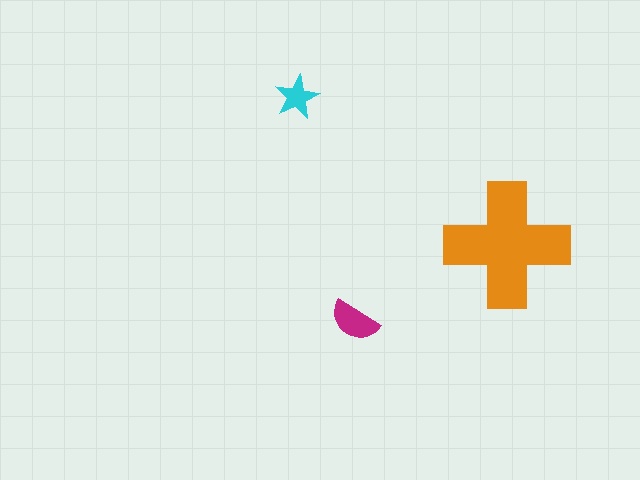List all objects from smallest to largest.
The cyan star, the magenta semicircle, the orange cross.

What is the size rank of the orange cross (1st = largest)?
1st.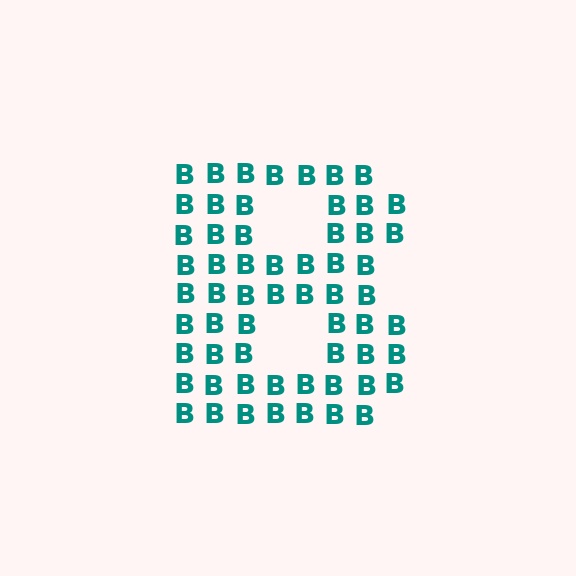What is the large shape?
The large shape is the letter B.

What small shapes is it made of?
It is made of small letter B's.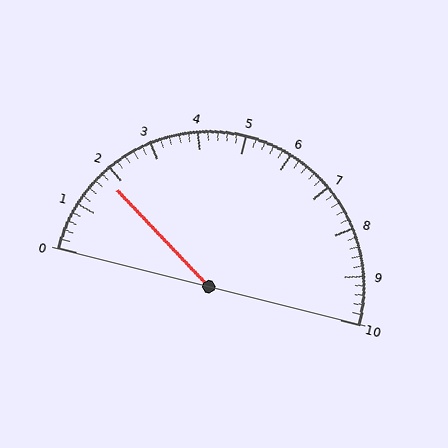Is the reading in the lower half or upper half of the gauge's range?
The reading is in the lower half of the range (0 to 10).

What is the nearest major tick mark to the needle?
The nearest major tick mark is 2.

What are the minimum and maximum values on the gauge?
The gauge ranges from 0 to 10.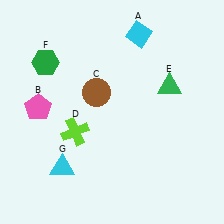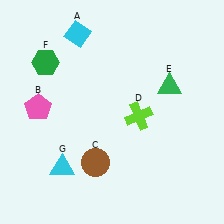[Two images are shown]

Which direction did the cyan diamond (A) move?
The cyan diamond (A) moved left.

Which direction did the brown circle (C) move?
The brown circle (C) moved down.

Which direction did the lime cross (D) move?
The lime cross (D) moved right.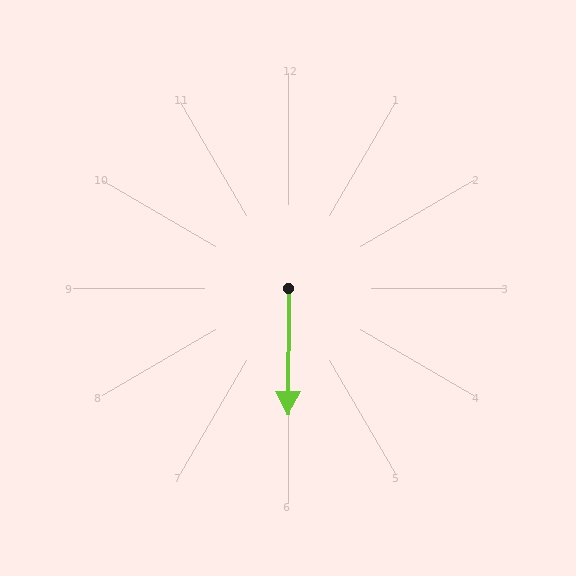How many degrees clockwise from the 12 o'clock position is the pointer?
Approximately 180 degrees.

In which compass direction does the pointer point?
South.